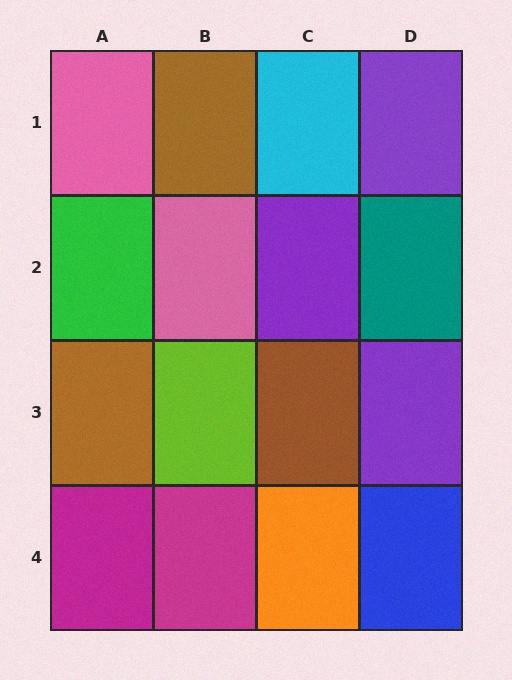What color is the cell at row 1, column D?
Purple.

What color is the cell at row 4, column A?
Magenta.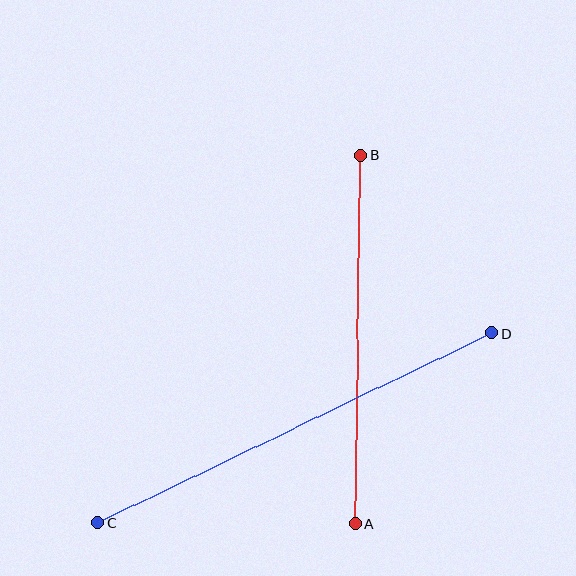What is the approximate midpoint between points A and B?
The midpoint is at approximately (358, 340) pixels.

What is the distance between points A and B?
The distance is approximately 368 pixels.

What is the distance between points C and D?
The distance is approximately 438 pixels.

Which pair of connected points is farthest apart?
Points C and D are farthest apart.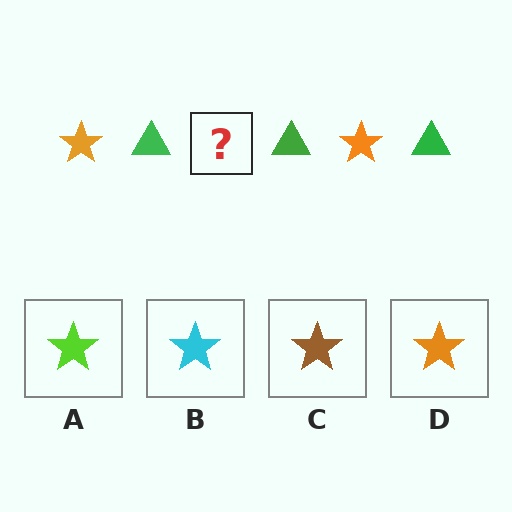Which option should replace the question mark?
Option D.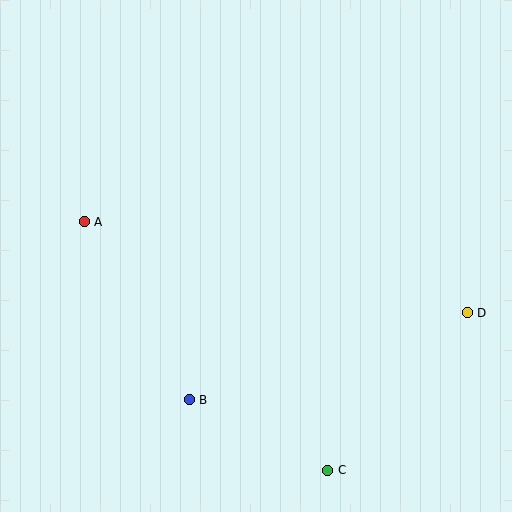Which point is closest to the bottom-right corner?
Point C is closest to the bottom-right corner.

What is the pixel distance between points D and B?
The distance between D and B is 291 pixels.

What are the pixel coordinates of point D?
Point D is at (467, 313).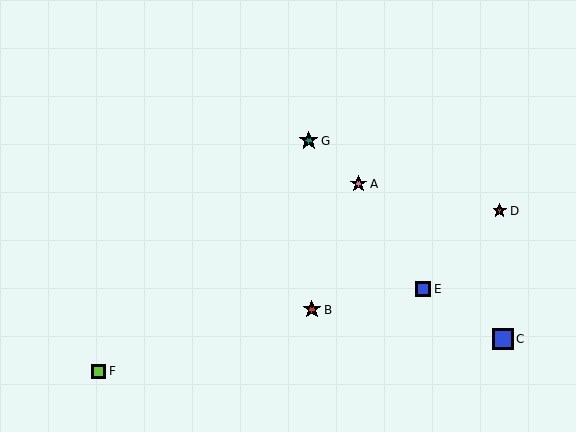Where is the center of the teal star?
The center of the teal star is at (309, 141).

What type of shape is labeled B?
Shape B is a red star.